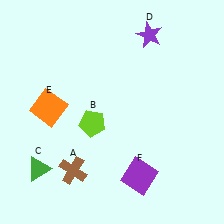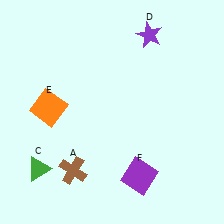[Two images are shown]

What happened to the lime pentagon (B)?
The lime pentagon (B) was removed in Image 2. It was in the bottom-left area of Image 1.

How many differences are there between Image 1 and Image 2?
There is 1 difference between the two images.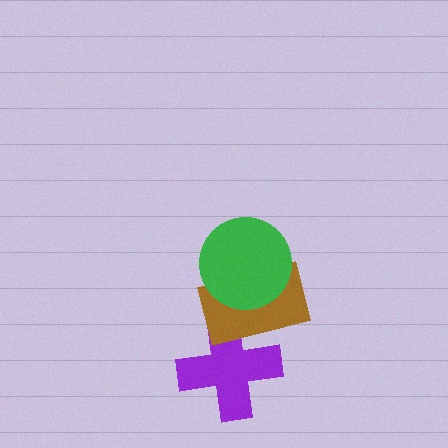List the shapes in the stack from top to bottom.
From top to bottom: the green circle, the brown rectangle, the purple cross.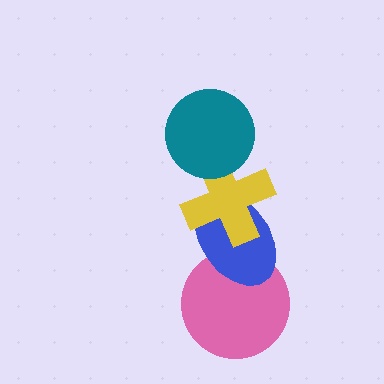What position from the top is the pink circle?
The pink circle is 4th from the top.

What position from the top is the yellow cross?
The yellow cross is 2nd from the top.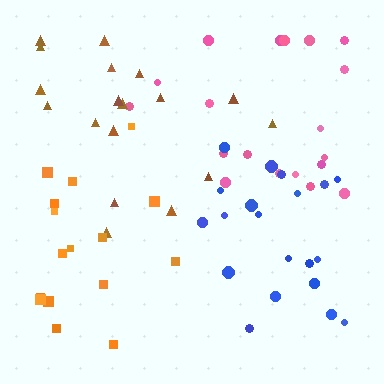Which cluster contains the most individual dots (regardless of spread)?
Pink (20).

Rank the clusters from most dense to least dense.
blue, orange, brown, pink.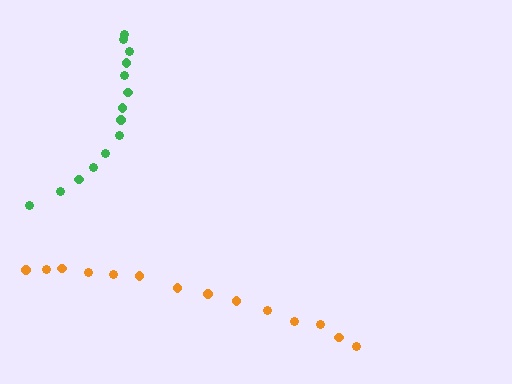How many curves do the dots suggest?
There are 2 distinct paths.